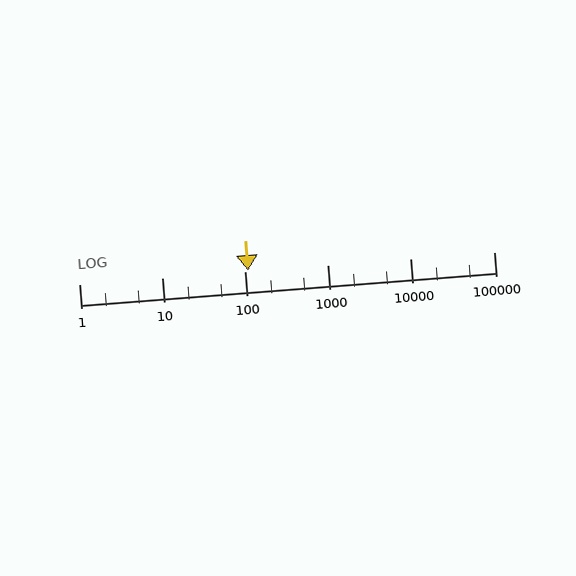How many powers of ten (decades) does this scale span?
The scale spans 5 decades, from 1 to 100000.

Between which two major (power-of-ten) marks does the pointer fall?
The pointer is between 100 and 1000.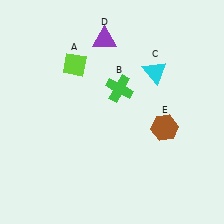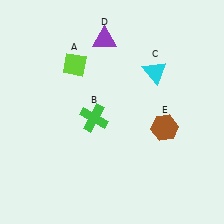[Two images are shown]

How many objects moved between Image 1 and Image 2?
1 object moved between the two images.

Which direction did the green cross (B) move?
The green cross (B) moved down.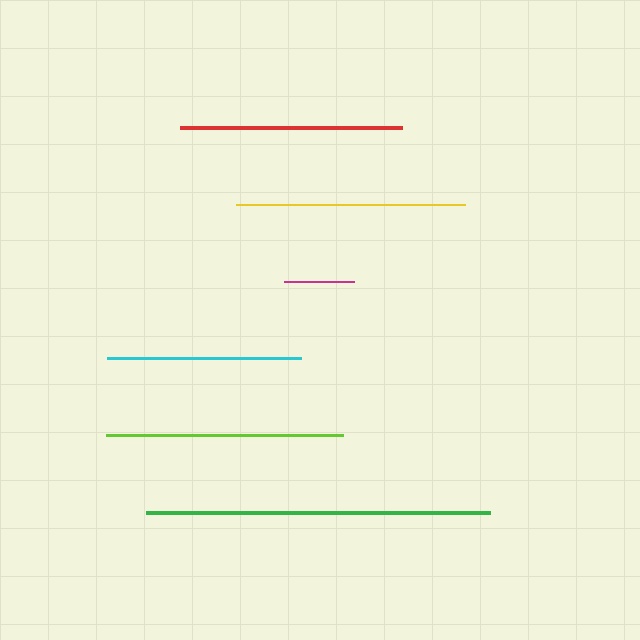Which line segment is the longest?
The green line is the longest at approximately 344 pixels.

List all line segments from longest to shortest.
From longest to shortest: green, lime, yellow, red, cyan, magenta.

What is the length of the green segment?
The green segment is approximately 344 pixels long.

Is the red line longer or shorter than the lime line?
The lime line is longer than the red line.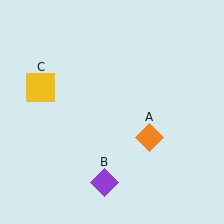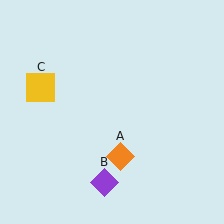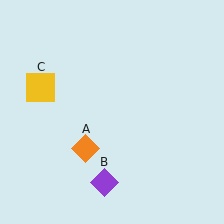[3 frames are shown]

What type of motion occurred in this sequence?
The orange diamond (object A) rotated clockwise around the center of the scene.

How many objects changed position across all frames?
1 object changed position: orange diamond (object A).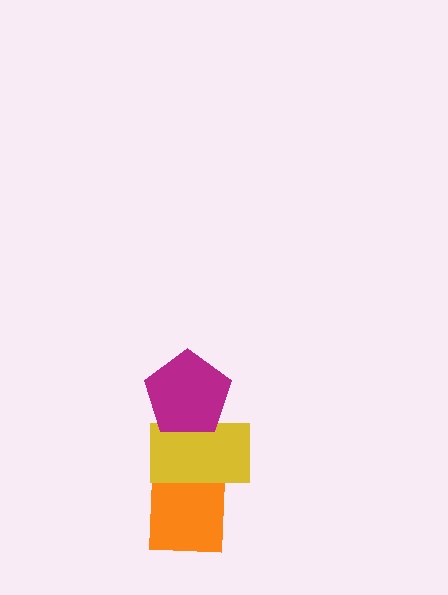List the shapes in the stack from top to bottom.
From top to bottom: the magenta pentagon, the yellow rectangle, the orange square.